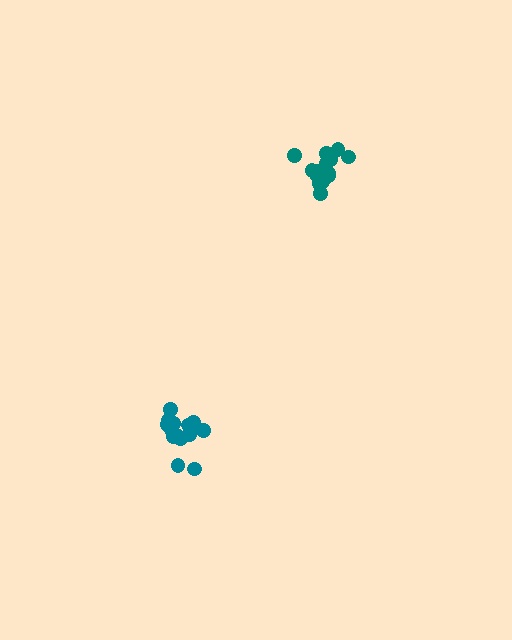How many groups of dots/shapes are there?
There are 2 groups.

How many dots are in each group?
Group 1: 14 dots, Group 2: 15 dots (29 total).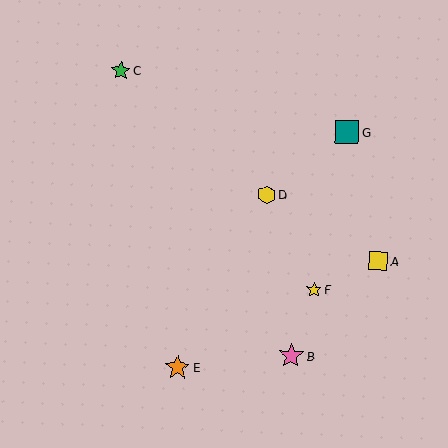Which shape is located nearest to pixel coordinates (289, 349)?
The pink star (labeled B) at (291, 356) is nearest to that location.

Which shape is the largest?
The pink star (labeled B) is the largest.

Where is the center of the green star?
The center of the green star is at (121, 71).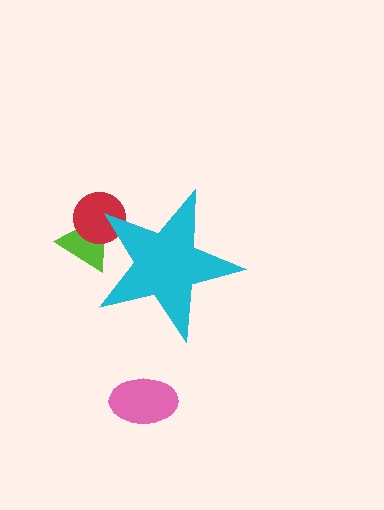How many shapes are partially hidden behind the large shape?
2 shapes are partially hidden.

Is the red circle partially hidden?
Yes, the red circle is partially hidden behind the cyan star.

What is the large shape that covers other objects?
A cyan star.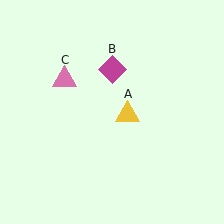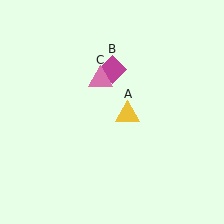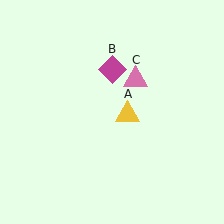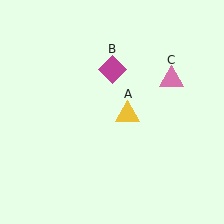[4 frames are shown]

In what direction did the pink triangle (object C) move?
The pink triangle (object C) moved right.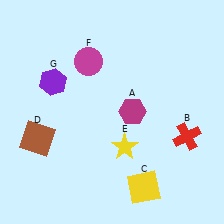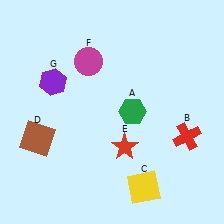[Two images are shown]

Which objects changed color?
A changed from magenta to green. E changed from yellow to red.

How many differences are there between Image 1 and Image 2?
There are 2 differences between the two images.